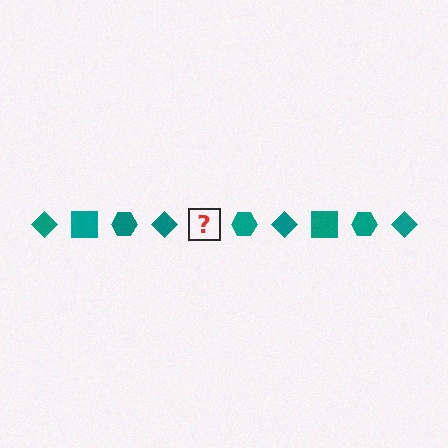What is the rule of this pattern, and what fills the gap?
The rule is that the pattern cycles through diamond, square, hexagon shapes in teal. The gap should be filled with a teal square.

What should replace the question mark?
The question mark should be replaced with a teal square.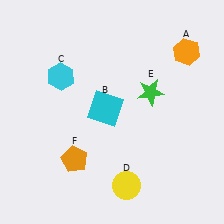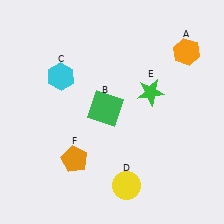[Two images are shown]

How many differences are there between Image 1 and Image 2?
There is 1 difference between the two images.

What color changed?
The square (B) changed from cyan in Image 1 to green in Image 2.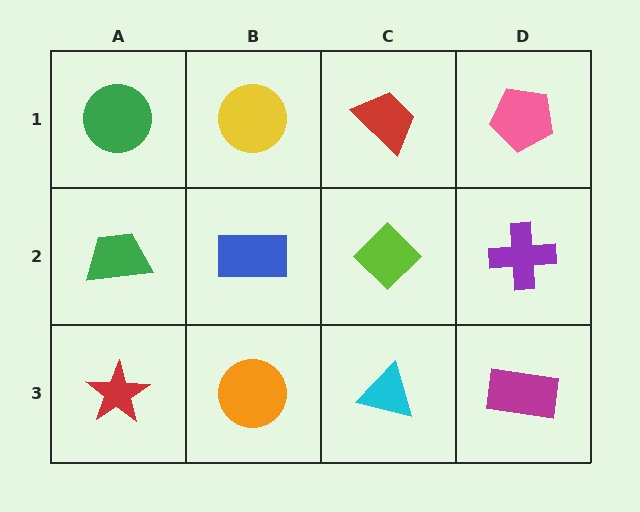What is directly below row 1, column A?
A green trapezoid.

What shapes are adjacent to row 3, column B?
A blue rectangle (row 2, column B), a red star (row 3, column A), a cyan triangle (row 3, column C).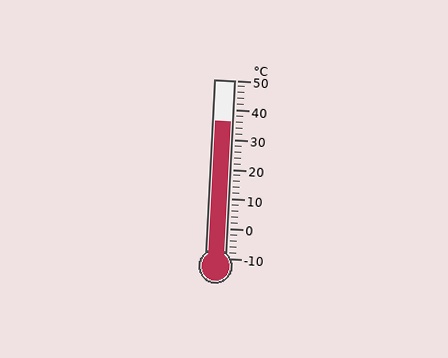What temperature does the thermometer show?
The thermometer shows approximately 36°C.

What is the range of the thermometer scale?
The thermometer scale ranges from -10°C to 50°C.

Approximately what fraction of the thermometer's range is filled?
The thermometer is filled to approximately 75% of its range.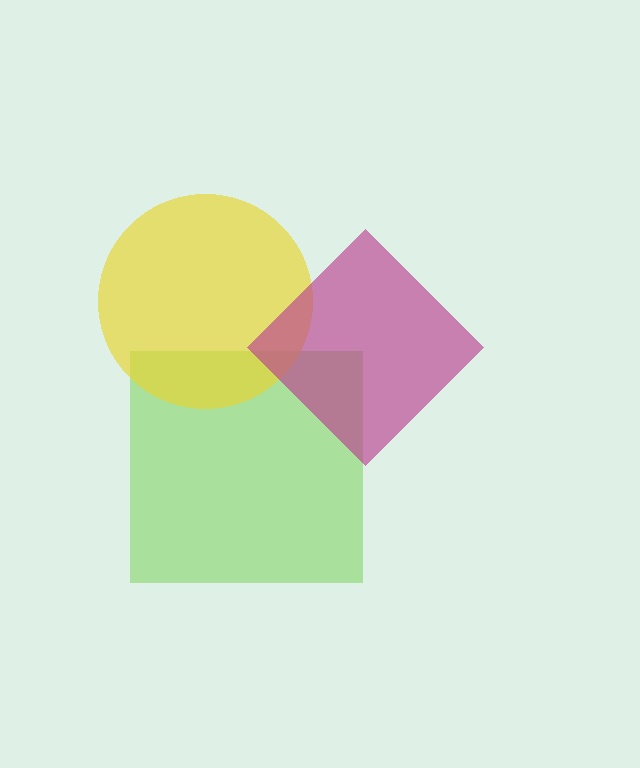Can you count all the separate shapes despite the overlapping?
Yes, there are 3 separate shapes.